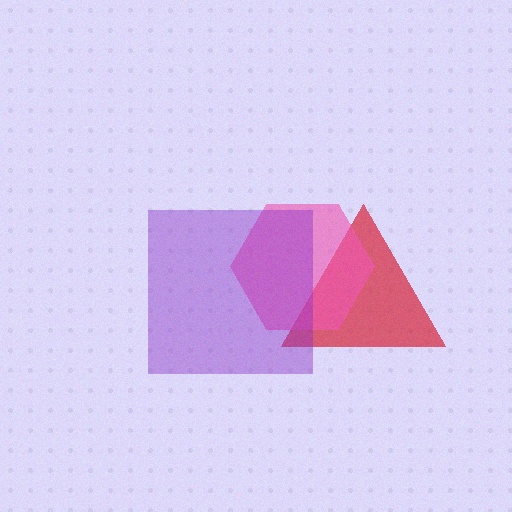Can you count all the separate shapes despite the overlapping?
Yes, there are 3 separate shapes.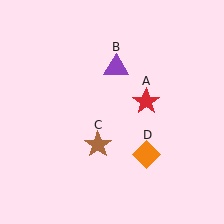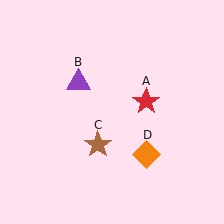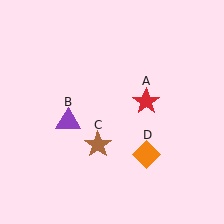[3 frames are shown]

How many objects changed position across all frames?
1 object changed position: purple triangle (object B).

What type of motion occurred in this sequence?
The purple triangle (object B) rotated counterclockwise around the center of the scene.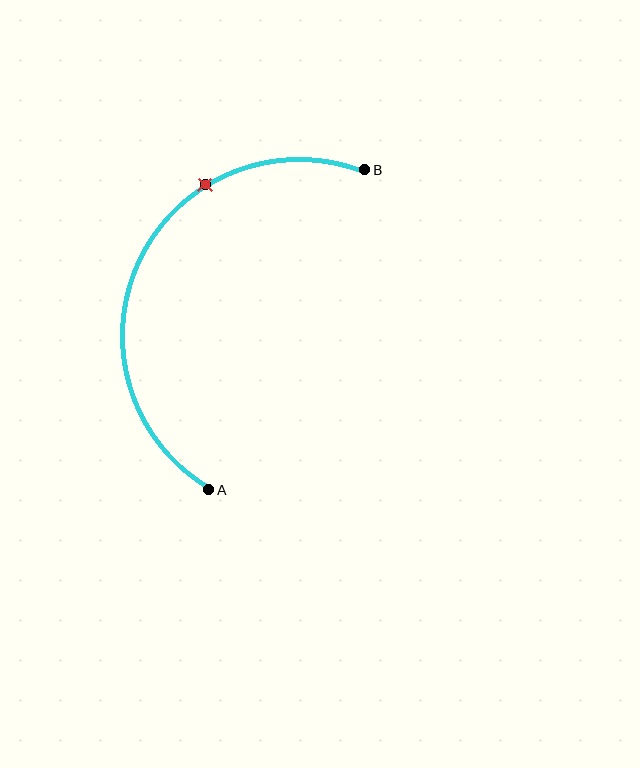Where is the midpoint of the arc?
The arc midpoint is the point on the curve farthest from the straight line joining A and B. It sits to the left of that line.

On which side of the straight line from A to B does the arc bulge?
The arc bulges to the left of the straight line connecting A and B.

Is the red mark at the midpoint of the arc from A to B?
No. The red mark lies on the arc but is closer to endpoint B. The arc midpoint would be at the point on the curve equidistant along the arc from both A and B.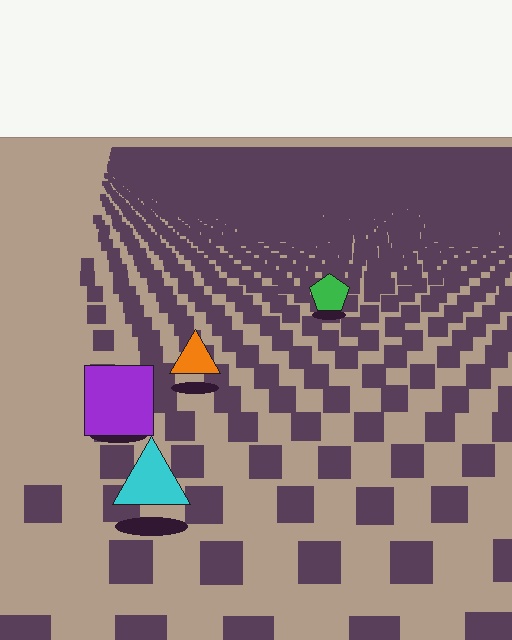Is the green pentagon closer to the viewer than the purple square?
No. The purple square is closer — you can tell from the texture gradient: the ground texture is coarser near it.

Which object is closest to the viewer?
The cyan triangle is closest. The texture marks near it are larger and more spread out.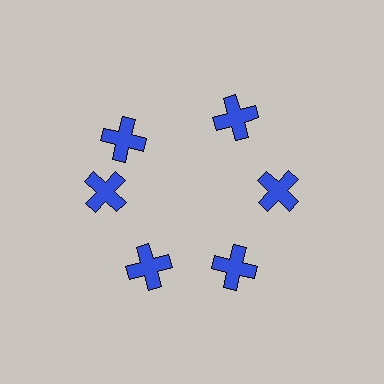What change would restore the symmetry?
The symmetry would be restored by rotating it back into even spacing with its neighbors so that all 6 crosses sit at equal angles and equal distance from the center.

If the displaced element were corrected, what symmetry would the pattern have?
It would have 6-fold rotational symmetry — the pattern would map onto itself every 60 degrees.